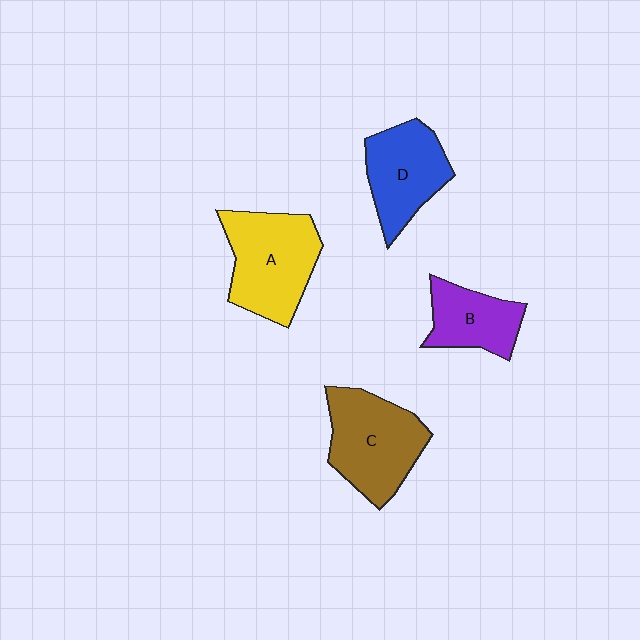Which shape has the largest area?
Shape A (yellow).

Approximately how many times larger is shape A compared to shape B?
Approximately 1.6 times.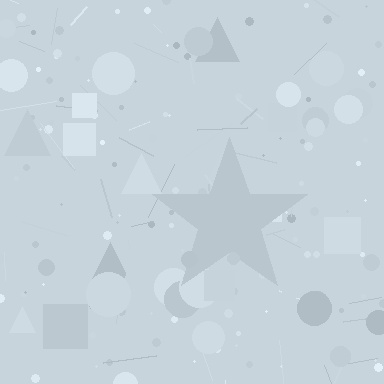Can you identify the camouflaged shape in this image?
The camouflaged shape is a star.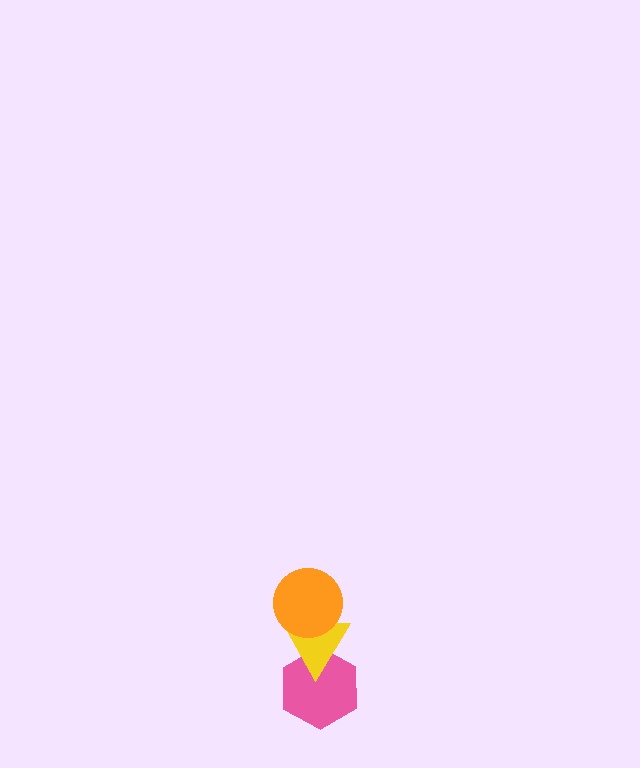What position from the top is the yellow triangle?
The yellow triangle is 2nd from the top.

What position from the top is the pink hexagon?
The pink hexagon is 3rd from the top.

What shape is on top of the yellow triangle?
The orange circle is on top of the yellow triangle.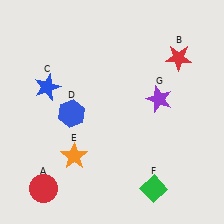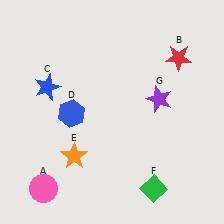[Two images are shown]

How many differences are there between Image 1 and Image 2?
There is 1 difference between the two images.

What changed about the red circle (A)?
In Image 1, A is red. In Image 2, it changed to pink.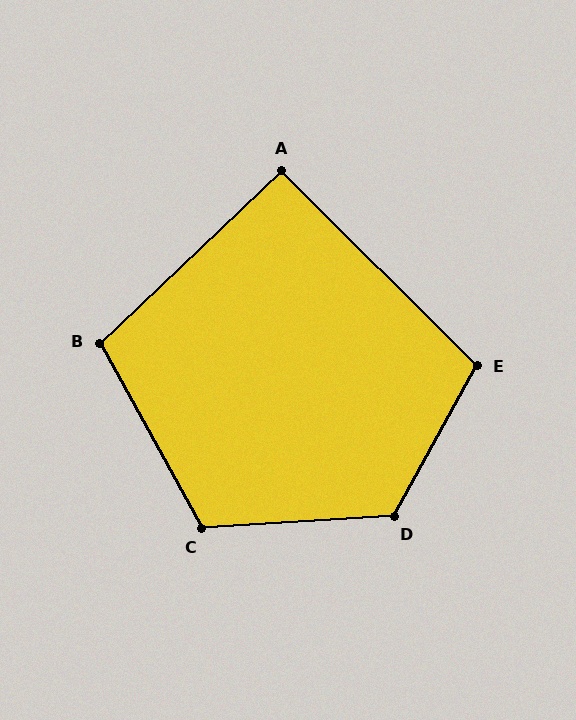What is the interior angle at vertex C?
Approximately 116 degrees (obtuse).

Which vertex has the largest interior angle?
D, at approximately 122 degrees.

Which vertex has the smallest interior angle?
A, at approximately 92 degrees.